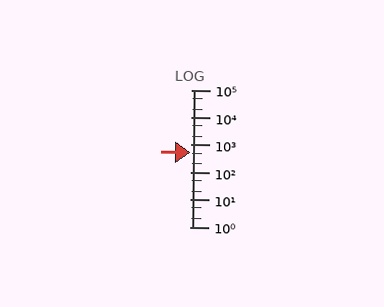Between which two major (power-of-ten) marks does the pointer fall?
The pointer is between 100 and 1000.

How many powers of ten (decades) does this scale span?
The scale spans 5 decades, from 1 to 100000.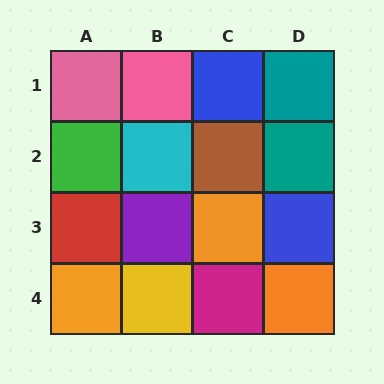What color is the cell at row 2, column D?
Teal.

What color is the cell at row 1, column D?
Teal.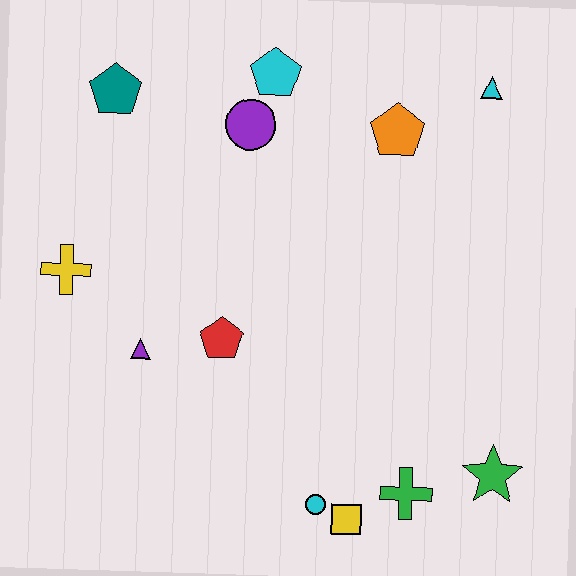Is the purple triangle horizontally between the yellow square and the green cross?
No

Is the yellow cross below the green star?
No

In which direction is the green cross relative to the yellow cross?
The green cross is to the right of the yellow cross.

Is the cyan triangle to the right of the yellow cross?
Yes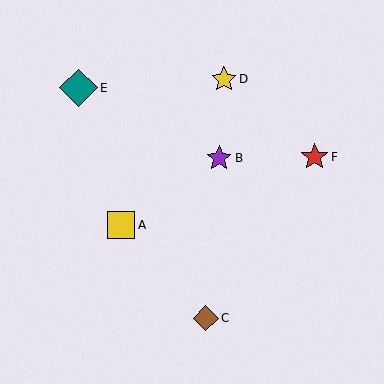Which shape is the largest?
The teal diamond (labeled E) is the largest.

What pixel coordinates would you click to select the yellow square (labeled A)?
Click at (121, 225) to select the yellow square A.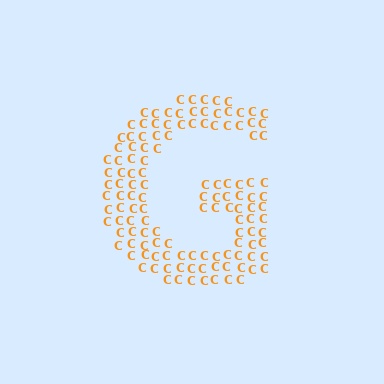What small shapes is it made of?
It is made of small letter C's.